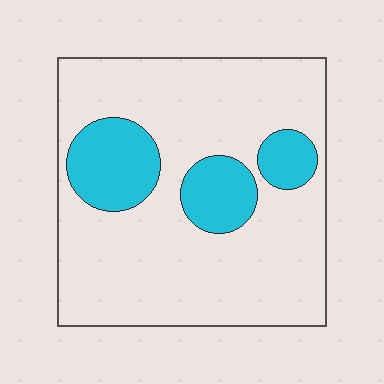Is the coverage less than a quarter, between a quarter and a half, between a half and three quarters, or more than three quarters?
Less than a quarter.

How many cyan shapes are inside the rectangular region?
3.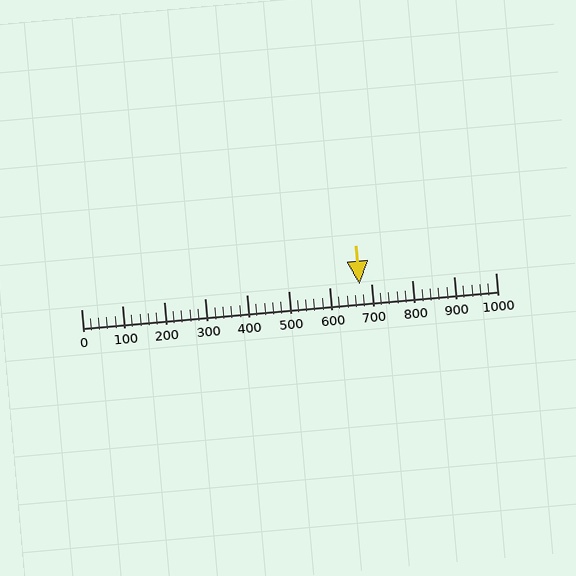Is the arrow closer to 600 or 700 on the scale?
The arrow is closer to 700.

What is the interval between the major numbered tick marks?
The major tick marks are spaced 100 units apart.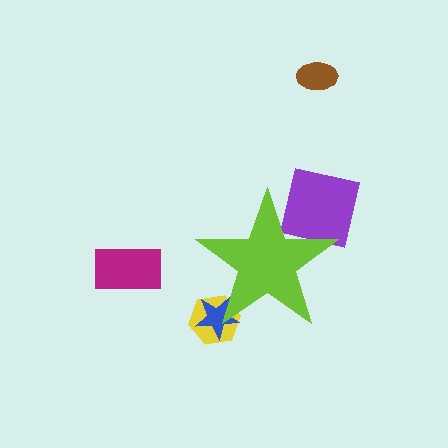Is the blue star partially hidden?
Yes, the blue star is partially hidden behind the lime star.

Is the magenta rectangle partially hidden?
No, the magenta rectangle is fully visible.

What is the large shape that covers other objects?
A lime star.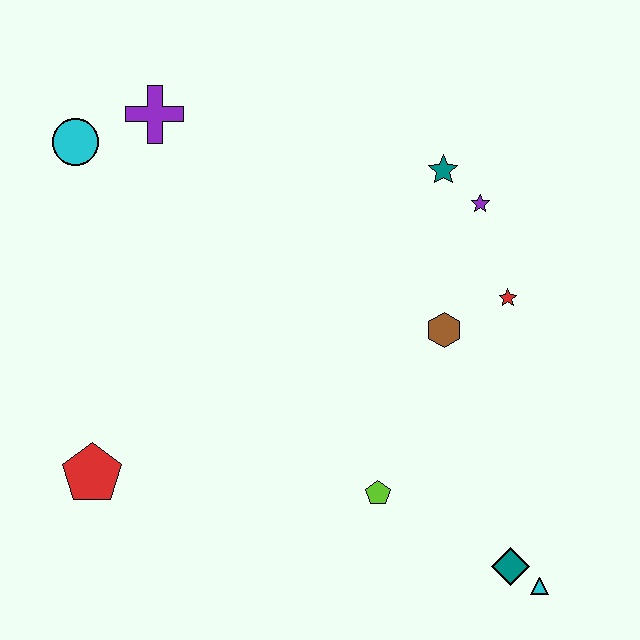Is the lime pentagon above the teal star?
No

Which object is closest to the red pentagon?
The lime pentagon is closest to the red pentagon.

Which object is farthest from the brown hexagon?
The cyan circle is farthest from the brown hexagon.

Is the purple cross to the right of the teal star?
No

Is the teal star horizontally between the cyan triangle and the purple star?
No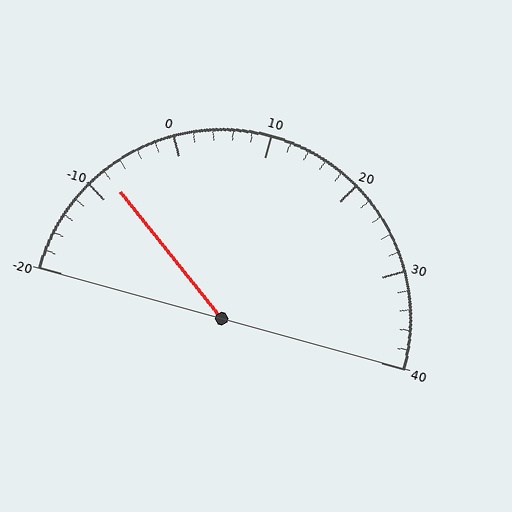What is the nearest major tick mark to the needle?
The nearest major tick mark is -10.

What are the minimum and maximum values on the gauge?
The gauge ranges from -20 to 40.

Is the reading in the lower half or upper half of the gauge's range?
The reading is in the lower half of the range (-20 to 40).